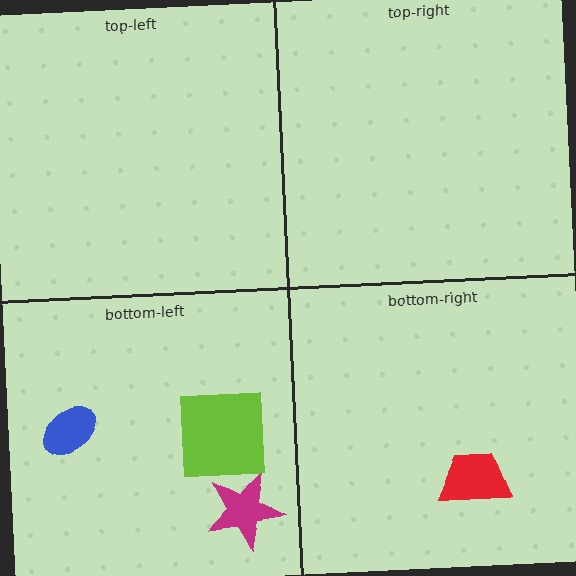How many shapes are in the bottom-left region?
3.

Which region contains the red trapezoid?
The bottom-right region.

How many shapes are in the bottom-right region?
1.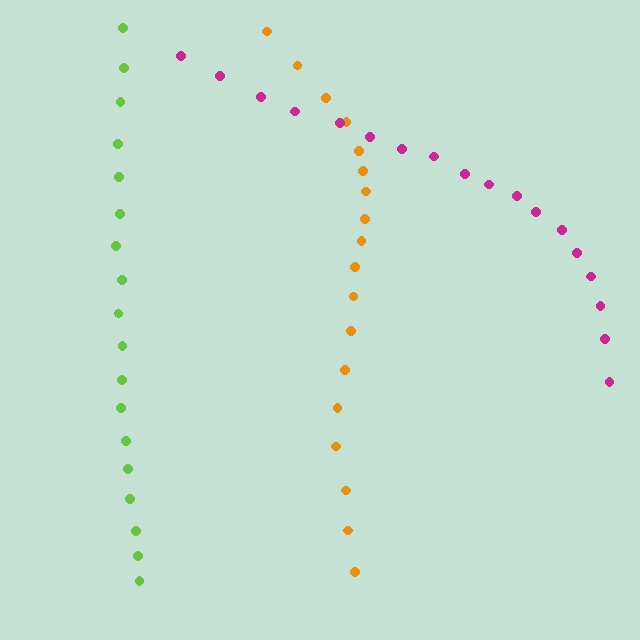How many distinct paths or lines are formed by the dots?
There are 3 distinct paths.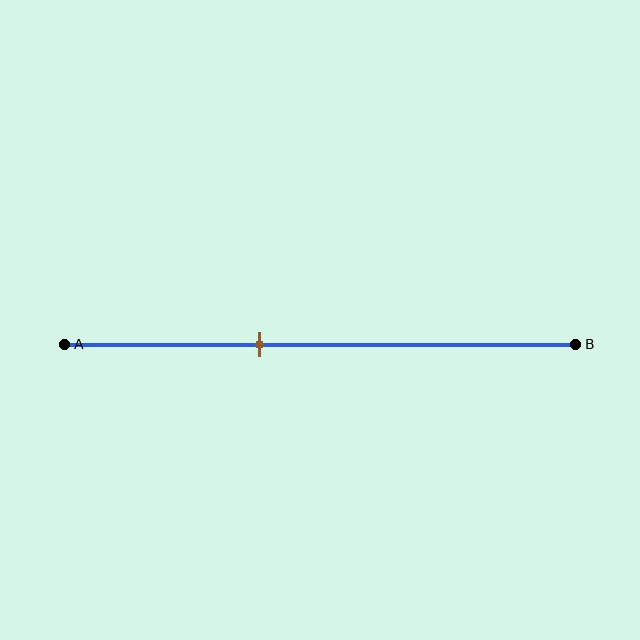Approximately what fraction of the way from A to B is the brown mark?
The brown mark is approximately 40% of the way from A to B.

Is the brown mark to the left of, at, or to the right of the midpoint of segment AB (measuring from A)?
The brown mark is to the left of the midpoint of segment AB.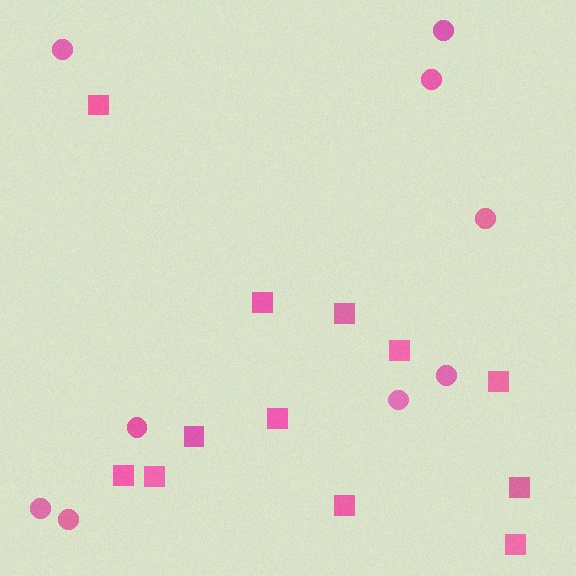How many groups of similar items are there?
There are 2 groups: one group of circles (9) and one group of squares (12).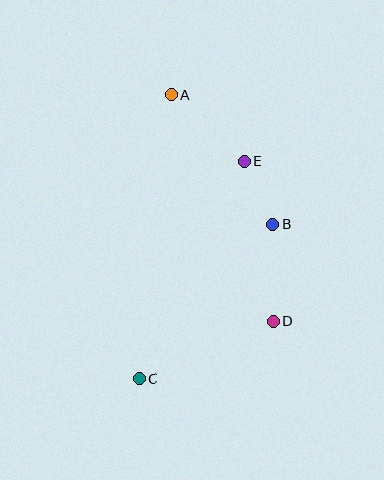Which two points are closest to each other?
Points B and E are closest to each other.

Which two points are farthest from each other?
Points A and C are farthest from each other.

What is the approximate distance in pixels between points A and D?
The distance between A and D is approximately 248 pixels.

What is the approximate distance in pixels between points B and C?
The distance between B and C is approximately 204 pixels.